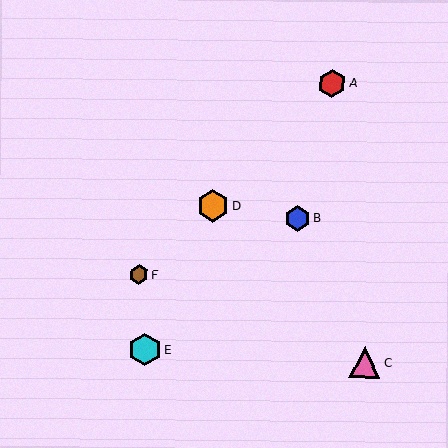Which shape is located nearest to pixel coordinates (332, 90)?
The red hexagon (labeled A) at (332, 84) is nearest to that location.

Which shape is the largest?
The cyan hexagon (labeled E) is the largest.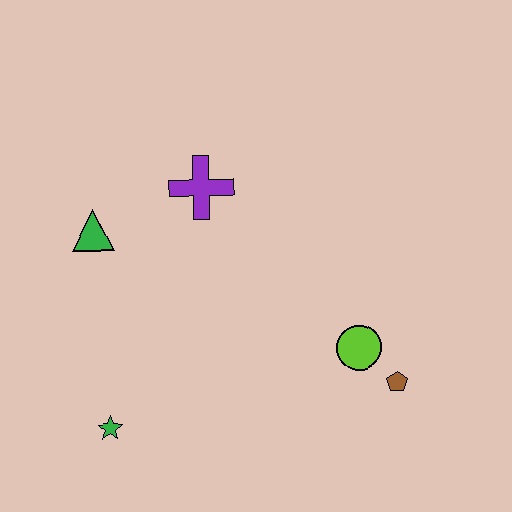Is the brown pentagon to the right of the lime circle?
Yes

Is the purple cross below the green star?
No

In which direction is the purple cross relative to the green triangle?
The purple cross is to the right of the green triangle.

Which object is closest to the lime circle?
The brown pentagon is closest to the lime circle.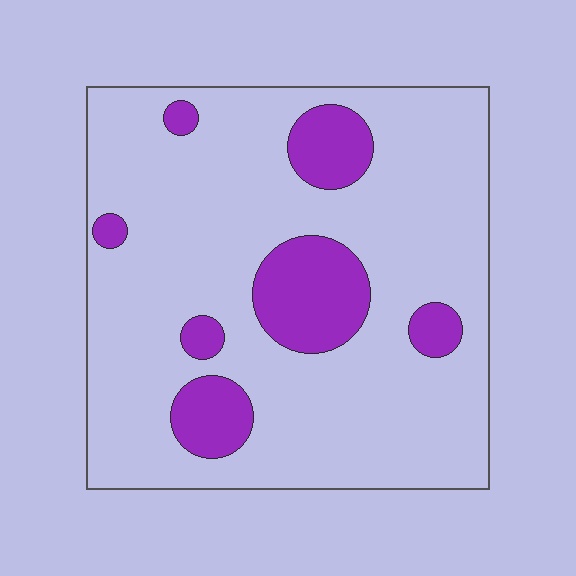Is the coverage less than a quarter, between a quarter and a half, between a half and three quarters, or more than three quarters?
Less than a quarter.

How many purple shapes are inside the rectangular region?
7.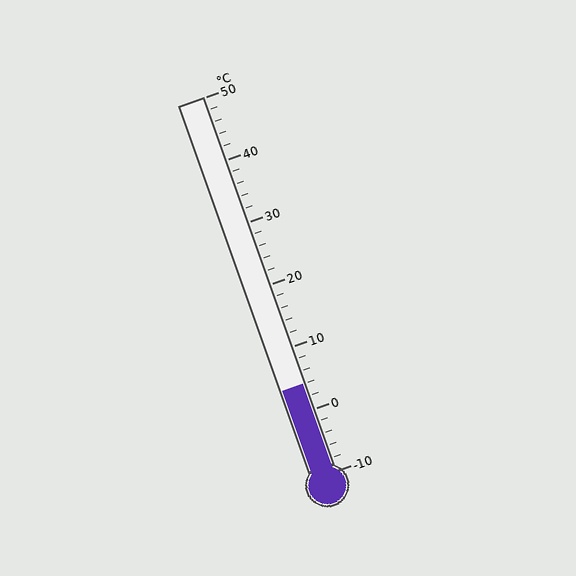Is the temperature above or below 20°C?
The temperature is below 20°C.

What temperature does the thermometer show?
The thermometer shows approximately 4°C.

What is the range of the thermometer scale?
The thermometer scale ranges from -10°C to 50°C.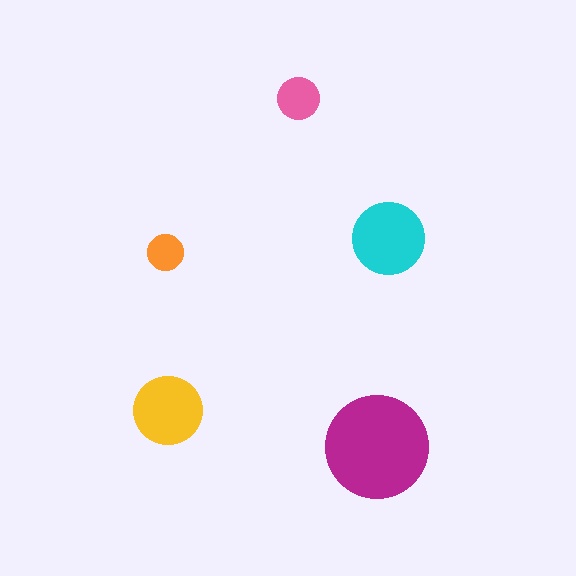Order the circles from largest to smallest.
the magenta one, the cyan one, the yellow one, the pink one, the orange one.